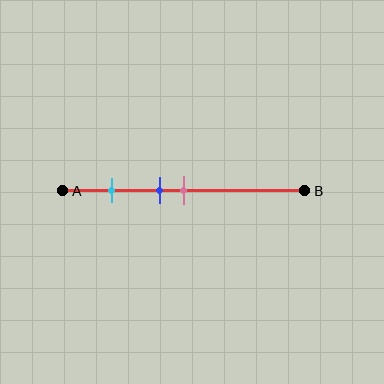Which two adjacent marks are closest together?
The blue and pink marks are the closest adjacent pair.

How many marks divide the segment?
There are 3 marks dividing the segment.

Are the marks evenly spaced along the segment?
No, the marks are not evenly spaced.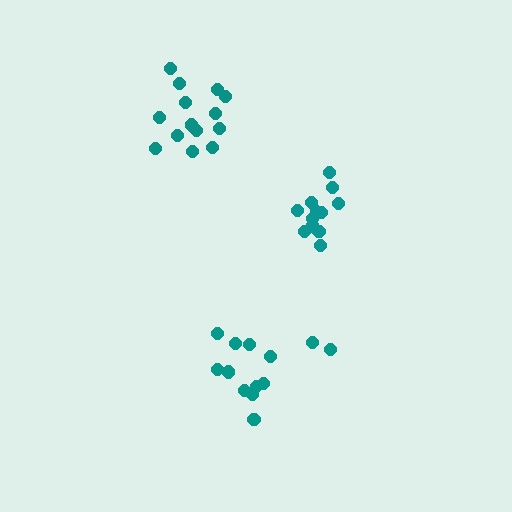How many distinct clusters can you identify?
There are 3 distinct clusters.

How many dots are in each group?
Group 1: 13 dots, Group 2: 12 dots, Group 3: 14 dots (39 total).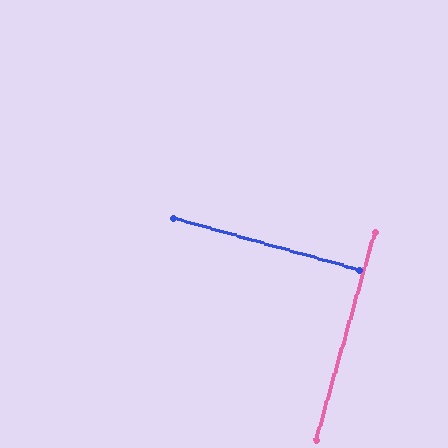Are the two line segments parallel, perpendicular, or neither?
Perpendicular — they meet at approximately 90°.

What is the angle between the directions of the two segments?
Approximately 90 degrees.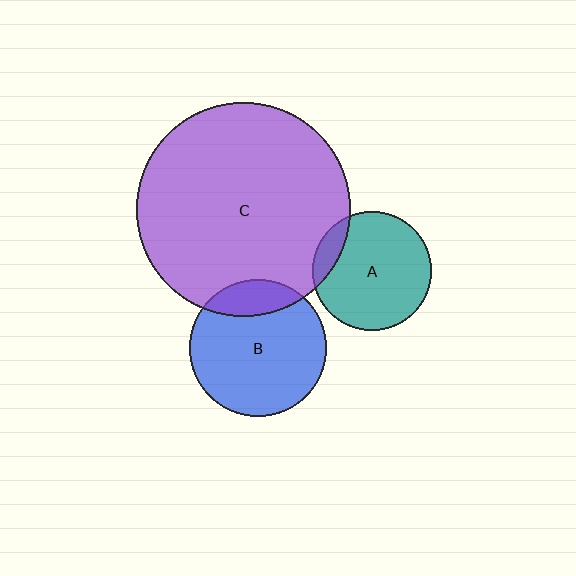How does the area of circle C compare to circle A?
Approximately 3.2 times.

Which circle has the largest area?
Circle C (purple).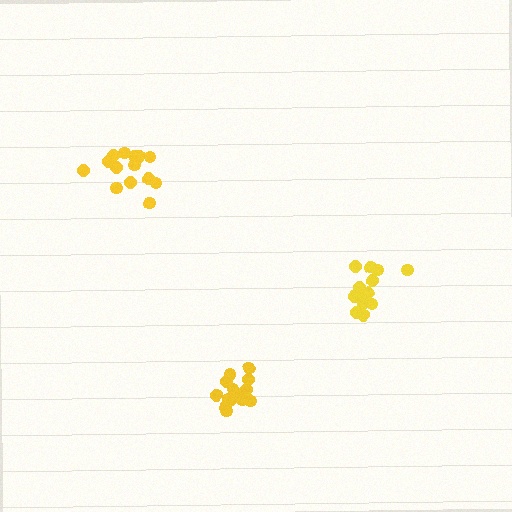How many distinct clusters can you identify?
There are 3 distinct clusters.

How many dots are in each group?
Group 1: 15 dots, Group 2: 14 dots, Group 3: 14 dots (43 total).